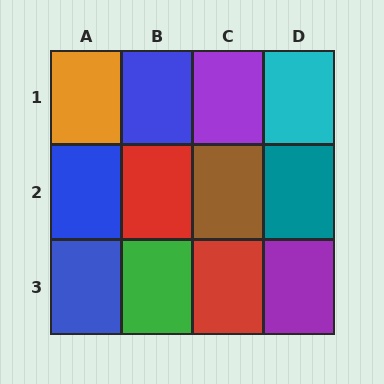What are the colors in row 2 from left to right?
Blue, red, brown, teal.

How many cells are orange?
1 cell is orange.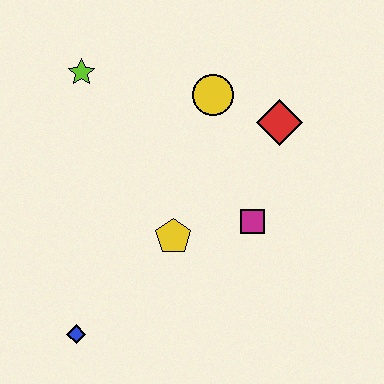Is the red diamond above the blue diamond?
Yes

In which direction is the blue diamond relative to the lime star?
The blue diamond is below the lime star.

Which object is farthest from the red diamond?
The blue diamond is farthest from the red diamond.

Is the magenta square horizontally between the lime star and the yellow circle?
No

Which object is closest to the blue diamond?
The yellow pentagon is closest to the blue diamond.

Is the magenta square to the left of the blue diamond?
No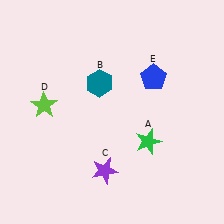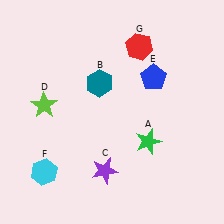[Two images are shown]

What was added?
A cyan hexagon (F), a red hexagon (G) were added in Image 2.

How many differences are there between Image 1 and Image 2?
There are 2 differences between the two images.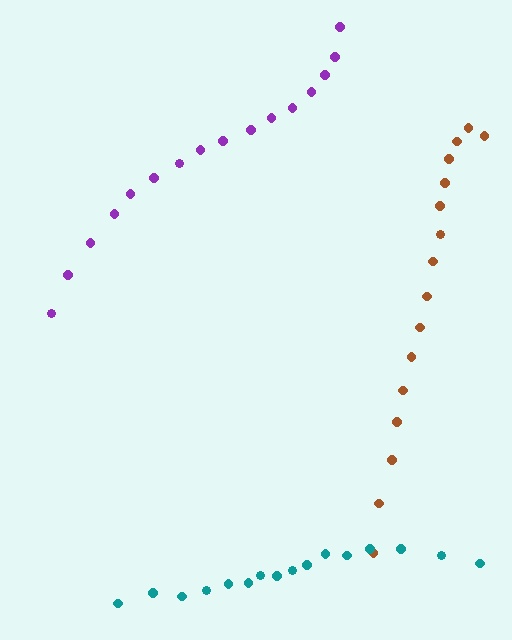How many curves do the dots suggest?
There are 3 distinct paths.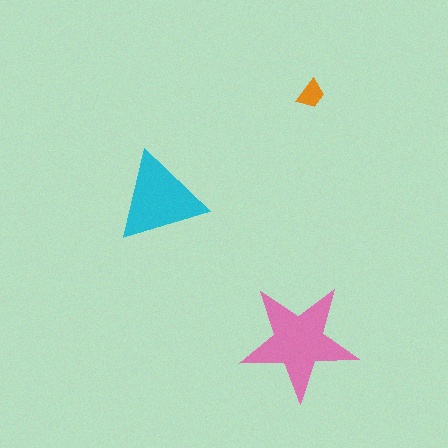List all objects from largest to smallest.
The pink star, the cyan triangle, the orange trapezoid.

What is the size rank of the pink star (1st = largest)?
1st.